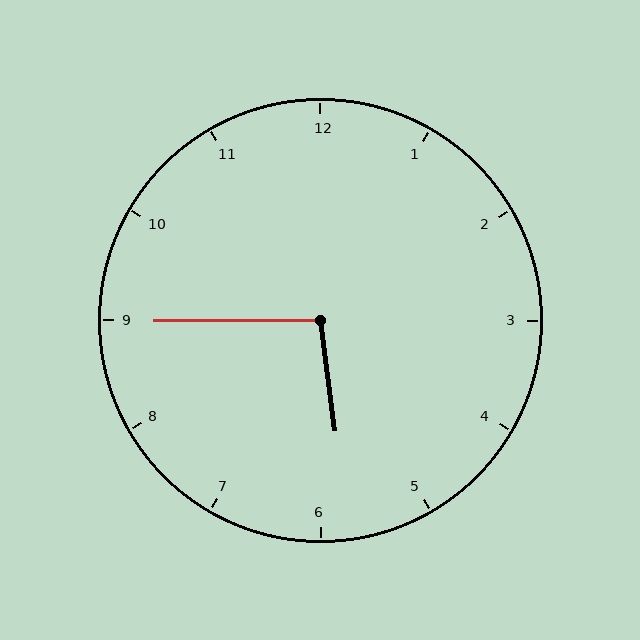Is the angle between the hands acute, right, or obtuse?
It is obtuse.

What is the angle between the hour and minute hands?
Approximately 98 degrees.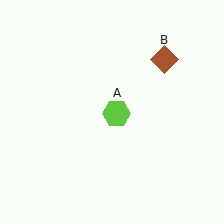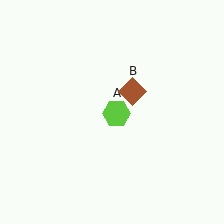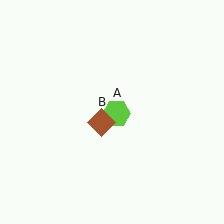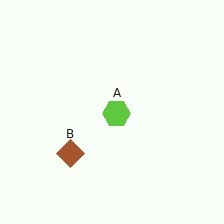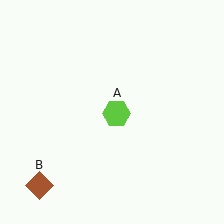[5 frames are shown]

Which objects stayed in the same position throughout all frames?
Lime hexagon (object A) remained stationary.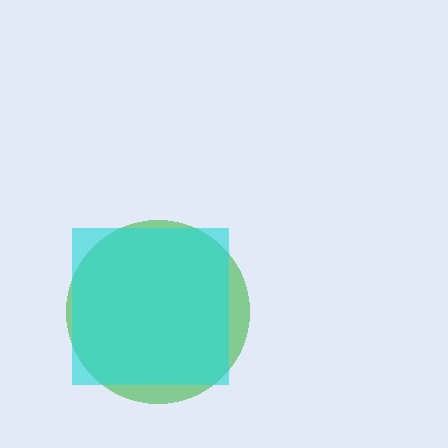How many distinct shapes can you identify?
There are 2 distinct shapes: a green circle, a cyan square.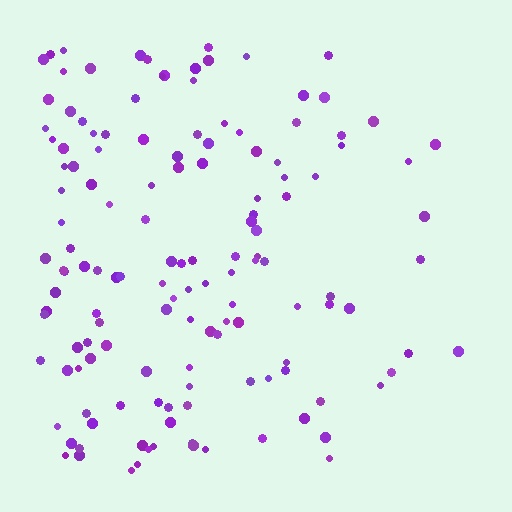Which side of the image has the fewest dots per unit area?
The right.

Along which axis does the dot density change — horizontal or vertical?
Horizontal.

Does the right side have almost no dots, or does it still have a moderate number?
Still a moderate number, just noticeably fewer than the left.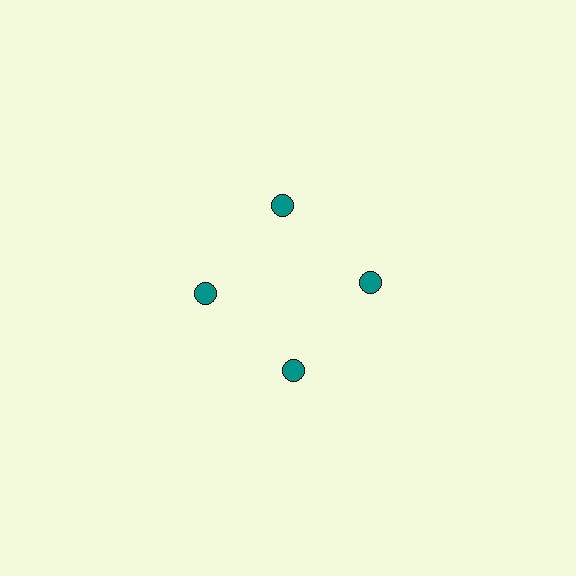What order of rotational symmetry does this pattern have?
This pattern has 4-fold rotational symmetry.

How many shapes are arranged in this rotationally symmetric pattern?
There are 4 shapes, arranged in 4 groups of 1.